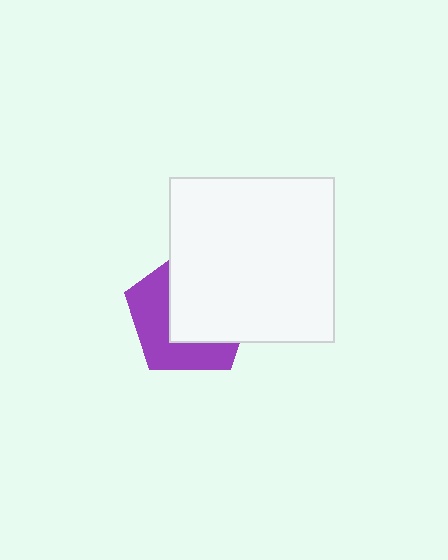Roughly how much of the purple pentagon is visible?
A small part of it is visible (roughly 44%).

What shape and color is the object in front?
The object in front is a white square.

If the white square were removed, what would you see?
You would see the complete purple pentagon.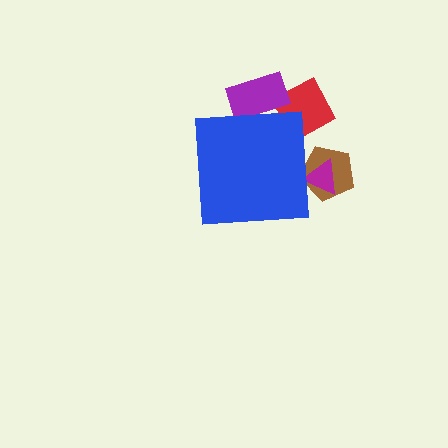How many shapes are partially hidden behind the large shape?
4 shapes are partially hidden.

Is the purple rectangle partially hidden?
Yes, the purple rectangle is partially hidden behind the blue square.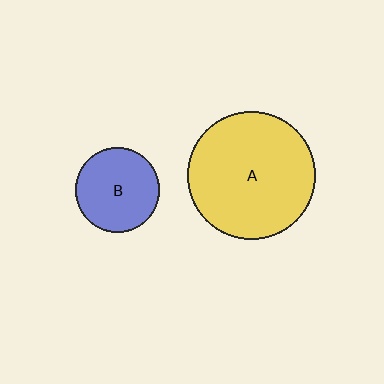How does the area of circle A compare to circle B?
Approximately 2.3 times.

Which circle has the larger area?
Circle A (yellow).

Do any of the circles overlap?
No, none of the circles overlap.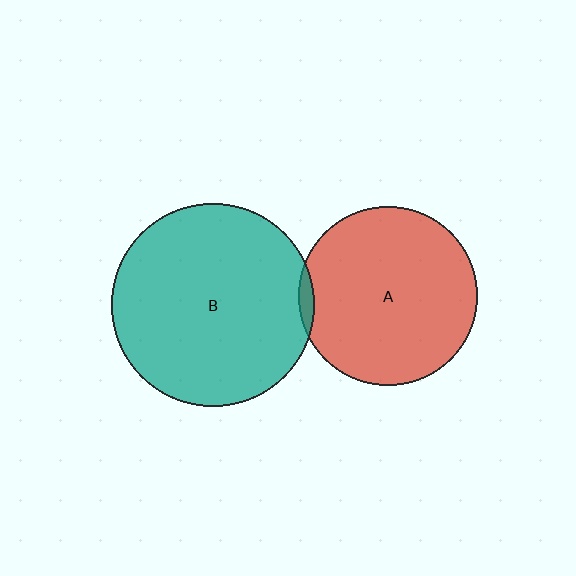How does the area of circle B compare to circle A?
Approximately 1.3 times.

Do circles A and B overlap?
Yes.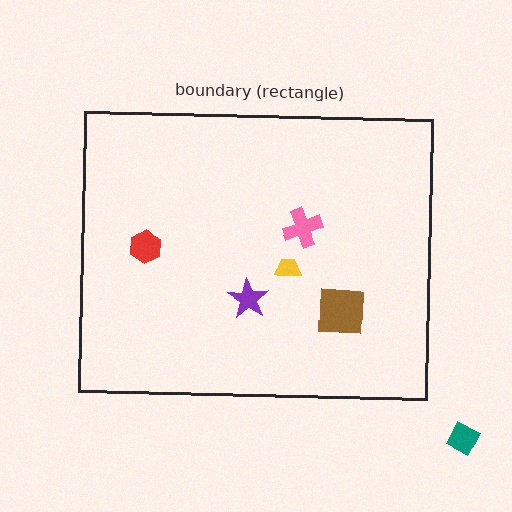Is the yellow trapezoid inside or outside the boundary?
Inside.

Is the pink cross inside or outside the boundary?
Inside.